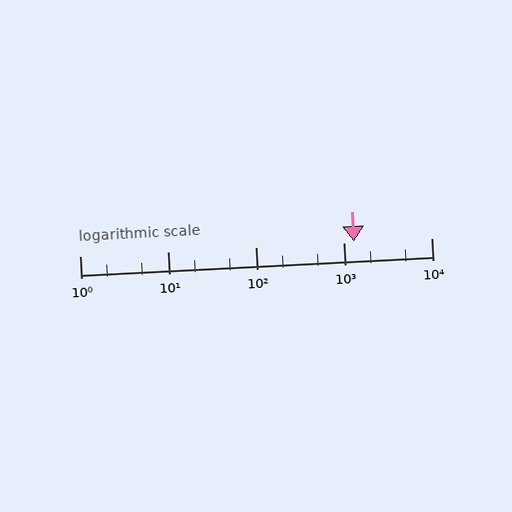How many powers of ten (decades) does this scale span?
The scale spans 4 decades, from 1 to 10000.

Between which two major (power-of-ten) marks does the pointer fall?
The pointer is between 1000 and 10000.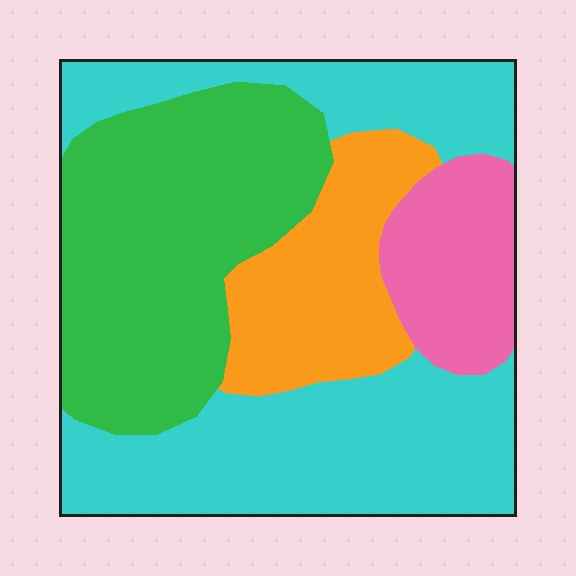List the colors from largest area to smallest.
From largest to smallest: cyan, green, orange, pink.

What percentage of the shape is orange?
Orange covers around 15% of the shape.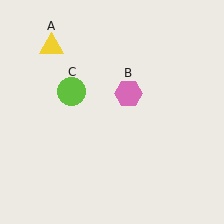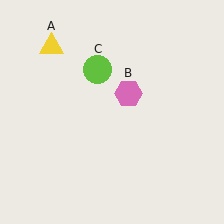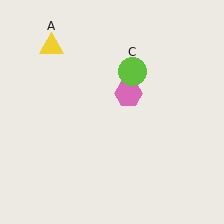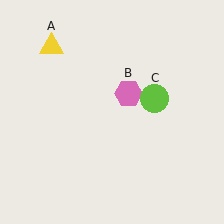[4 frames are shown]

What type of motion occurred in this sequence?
The lime circle (object C) rotated clockwise around the center of the scene.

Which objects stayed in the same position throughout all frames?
Yellow triangle (object A) and pink hexagon (object B) remained stationary.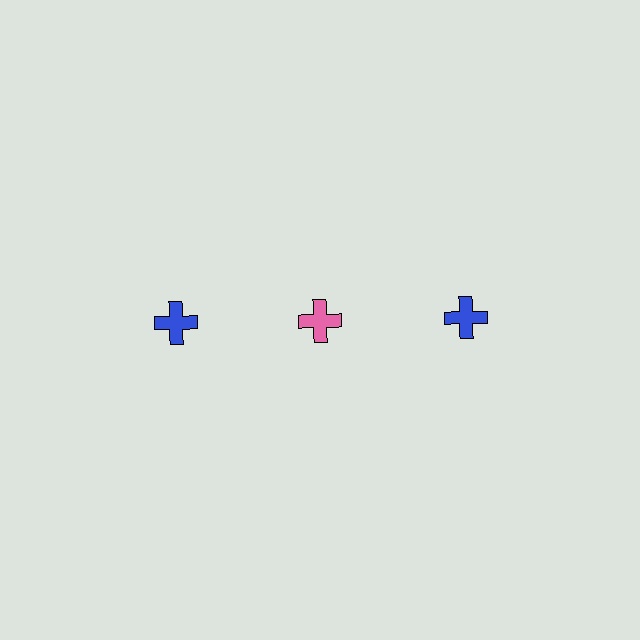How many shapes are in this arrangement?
There are 3 shapes arranged in a grid pattern.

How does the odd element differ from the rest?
It has a different color: pink instead of blue.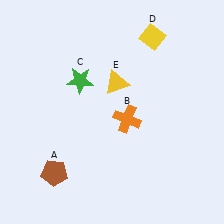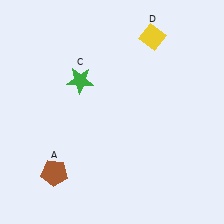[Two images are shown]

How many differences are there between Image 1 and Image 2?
There are 2 differences between the two images.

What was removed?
The yellow triangle (E), the orange cross (B) were removed in Image 2.